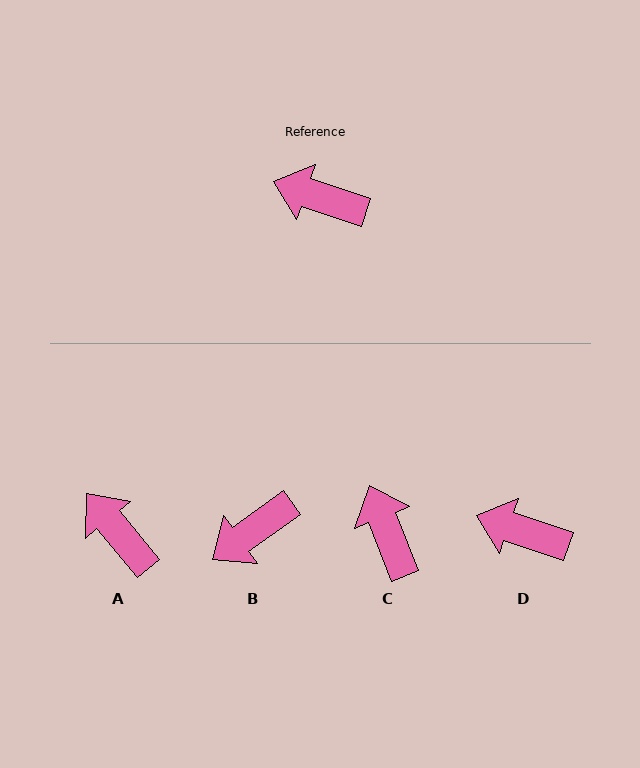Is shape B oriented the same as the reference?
No, it is off by about 54 degrees.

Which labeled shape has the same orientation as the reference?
D.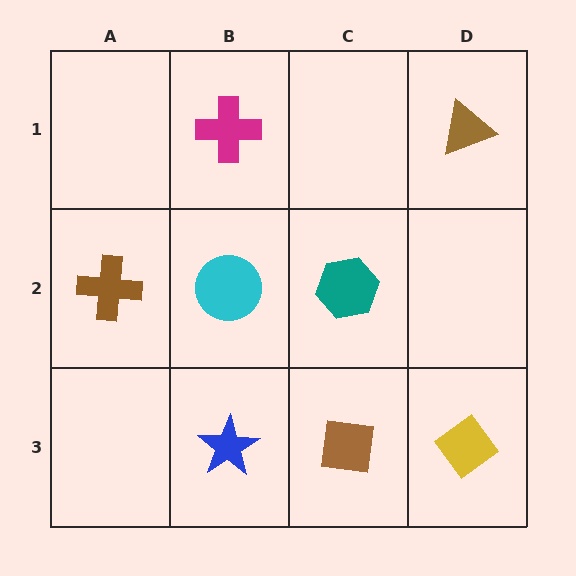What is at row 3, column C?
A brown square.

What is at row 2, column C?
A teal hexagon.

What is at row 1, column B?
A magenta cross.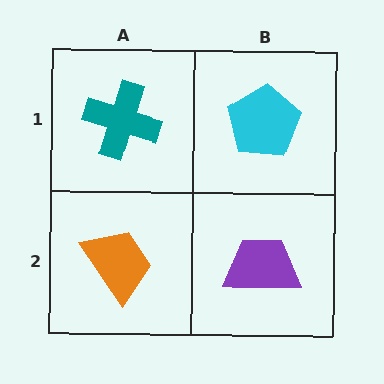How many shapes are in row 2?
2 shapes.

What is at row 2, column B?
A purple trapezoid.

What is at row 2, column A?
An orange trapezoid.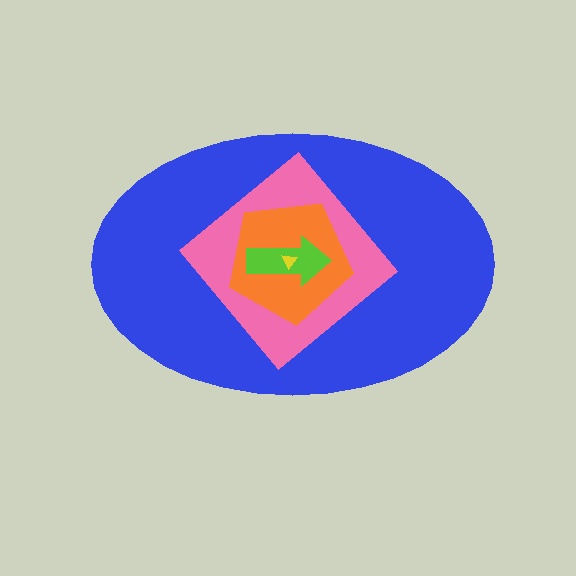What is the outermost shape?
The blue ellipse.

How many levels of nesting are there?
5.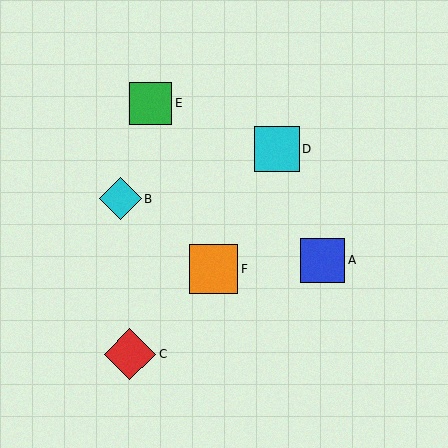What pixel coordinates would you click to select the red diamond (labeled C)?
Click at (130, 354) to select the red diamond C.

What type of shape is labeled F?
Shape F is an orange square.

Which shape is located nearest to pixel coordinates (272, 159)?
The cyan square (labeled D) at (277, 149) is nearest to that location.